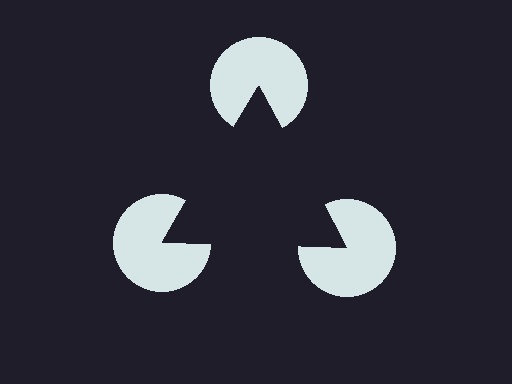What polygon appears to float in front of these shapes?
An illusory triangle — its edges are inferred from the aligned wedge cuts in the pac-man discs, not physically drawn.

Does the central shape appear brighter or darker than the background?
It typically appears slightly darker than the background, even though no actual brightness change is drawn.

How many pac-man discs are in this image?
There are 3 — one at each vertex of the illusory triangle.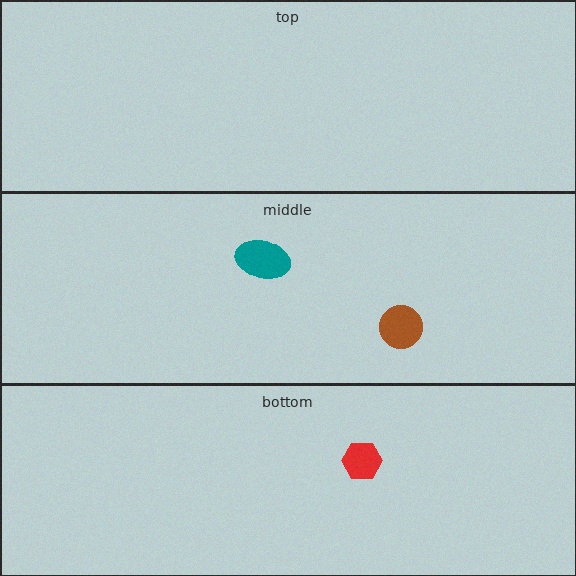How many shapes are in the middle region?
2.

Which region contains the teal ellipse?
The middle region.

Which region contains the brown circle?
The middle region.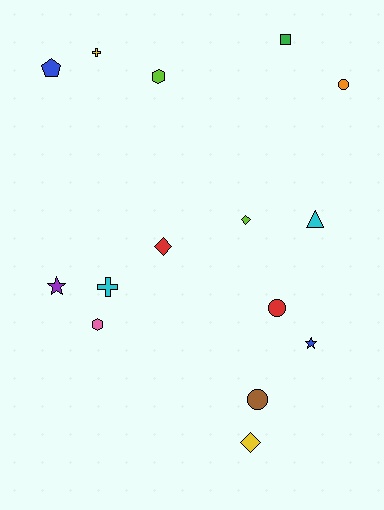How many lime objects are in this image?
There are 2 lime objects.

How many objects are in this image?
There are 15 objects.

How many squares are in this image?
There is 1 square.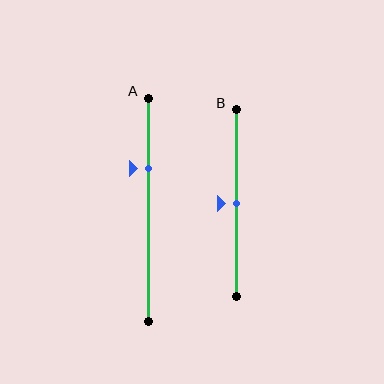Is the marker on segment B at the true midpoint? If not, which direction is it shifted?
Yes, the marker on segment B is at the true midpoint.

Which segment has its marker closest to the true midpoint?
Segment B has its marker closest to the true midpoint.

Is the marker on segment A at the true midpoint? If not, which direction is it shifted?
No, the marker on segment A is shifted upward by about 19% of the segment length.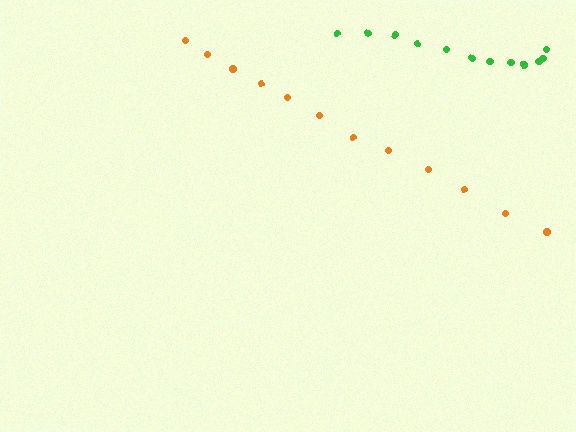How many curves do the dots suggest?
There are 2 distinct paths.